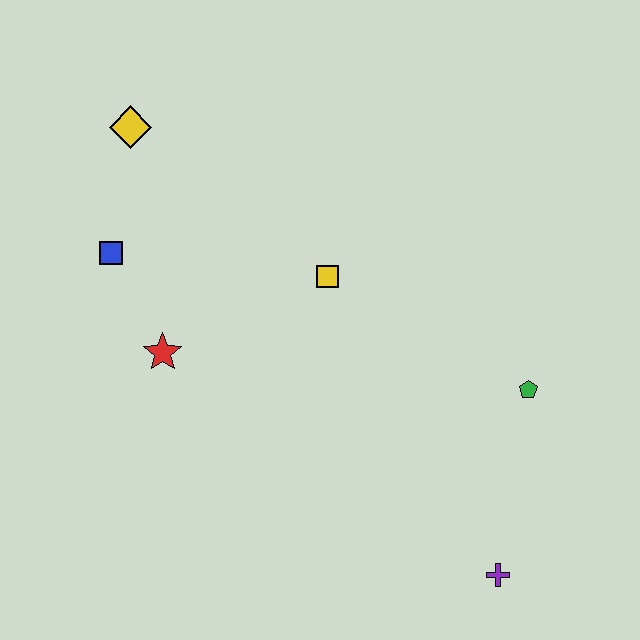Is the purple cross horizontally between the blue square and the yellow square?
No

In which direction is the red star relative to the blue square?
The red star is below the blue square.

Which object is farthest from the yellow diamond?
The purple cross is farthest from the yellow diamond.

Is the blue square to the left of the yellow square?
Yes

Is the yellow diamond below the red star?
No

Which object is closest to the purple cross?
The green pentagon is closest to the purple cross.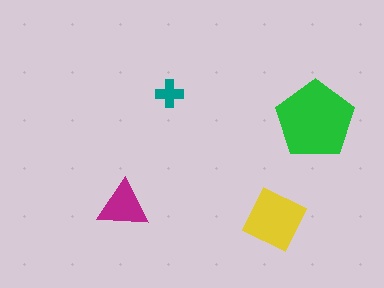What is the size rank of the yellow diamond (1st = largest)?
2nd.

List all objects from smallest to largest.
The teal cross, the magenta triangle, the yellow diamond, the green pentagon.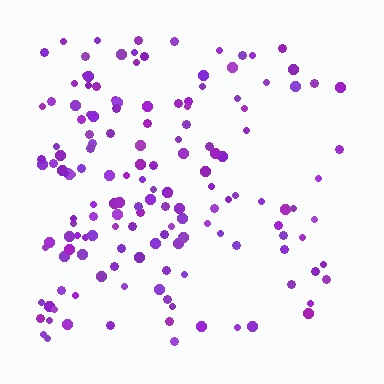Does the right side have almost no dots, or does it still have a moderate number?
Still a moderate number, just noticeably fewer than the left.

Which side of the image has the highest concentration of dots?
The left.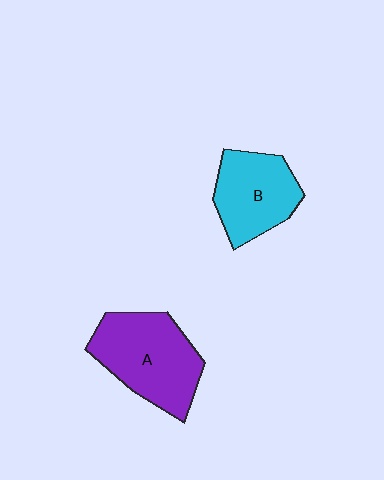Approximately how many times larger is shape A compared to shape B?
Approximately 1.3 times.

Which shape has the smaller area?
Shape B (cyan).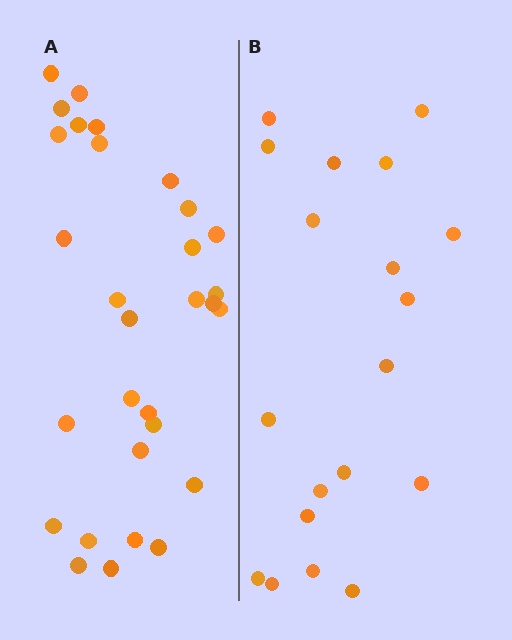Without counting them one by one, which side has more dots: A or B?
Region A (the left region) has more dots.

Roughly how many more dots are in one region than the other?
Region A has roughly 12 or so more dots than region B.